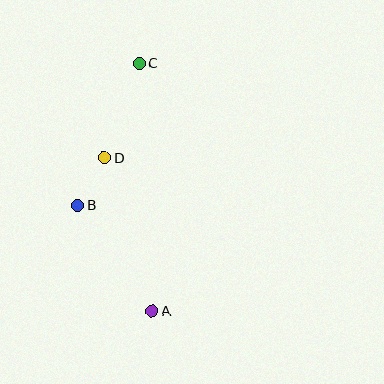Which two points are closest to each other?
Points B and D are closest to each other.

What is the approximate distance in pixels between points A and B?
The distance between A and B is approximately 129 pixels.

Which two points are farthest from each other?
Points A and C are farthest from each other.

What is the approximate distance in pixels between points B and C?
The distance between B and C is approximately 155 pixels.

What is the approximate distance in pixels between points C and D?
The distance between C and D is approximately 101 pixels.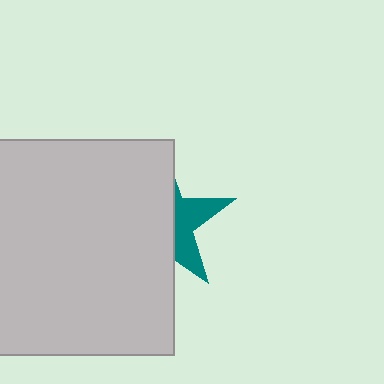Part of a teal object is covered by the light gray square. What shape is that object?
It is a star.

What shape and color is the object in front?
The object in front is a light gray square.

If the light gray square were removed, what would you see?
You would see the complete teal star.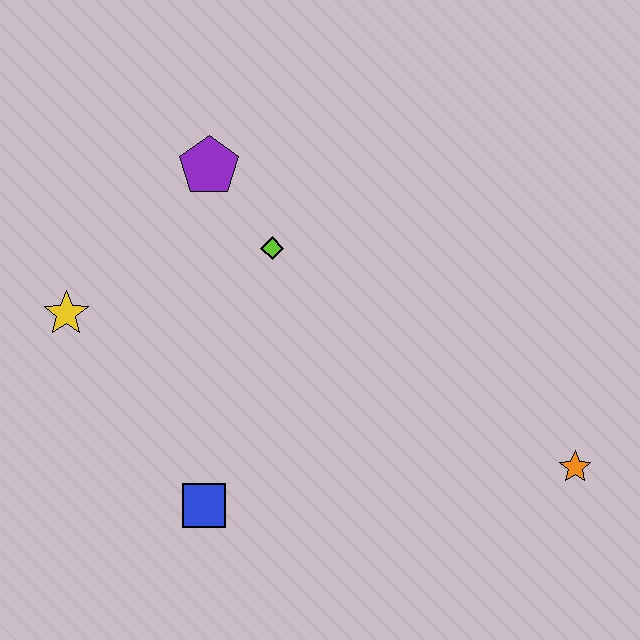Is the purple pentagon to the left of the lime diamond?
Yes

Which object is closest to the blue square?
The yellow star is closest to the blue square.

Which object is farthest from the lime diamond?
The orange star is farthest from the lime diamond.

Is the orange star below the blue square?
No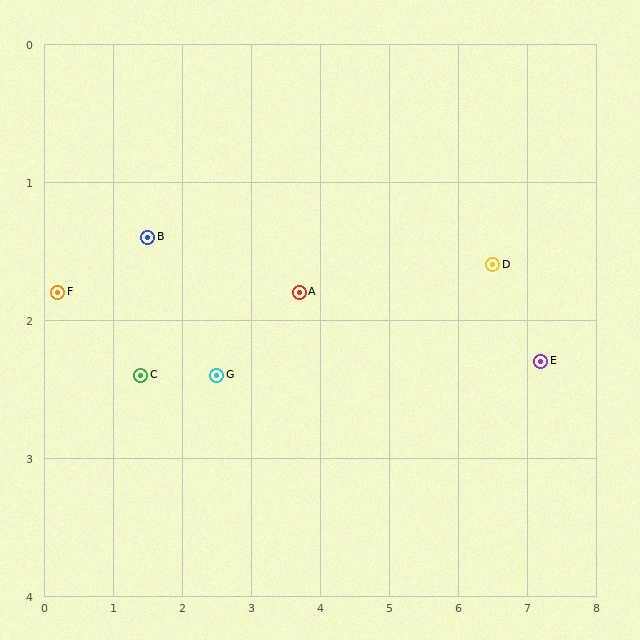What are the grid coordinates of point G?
Point G is at approximately (2.5, 2.4).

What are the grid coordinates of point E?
Point E is at approximately (7.2, 2.3).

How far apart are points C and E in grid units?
Points C and E are about 5.8 grid units apart.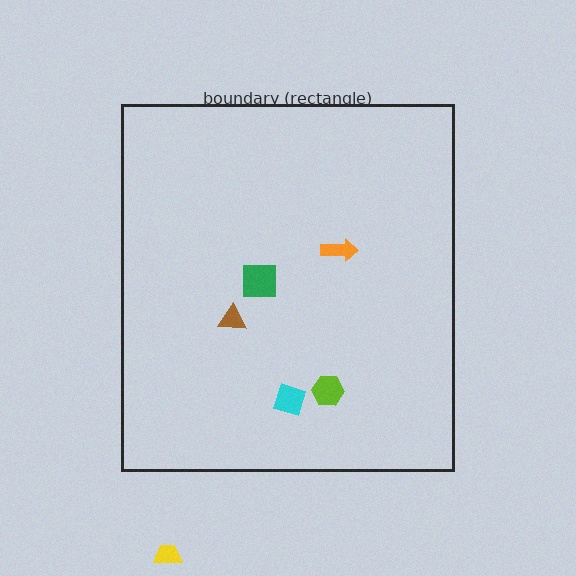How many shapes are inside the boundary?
5 inside, 1 outside.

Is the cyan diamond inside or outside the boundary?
Inside.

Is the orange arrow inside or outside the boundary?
Inside.